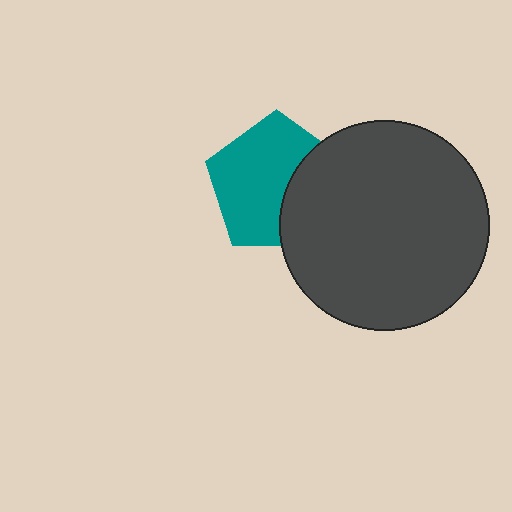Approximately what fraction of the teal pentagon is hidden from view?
Roughly 35% of the teal pentagon is hidden behind the dark gray circle.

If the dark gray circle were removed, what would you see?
You would see the complete teal pentagon.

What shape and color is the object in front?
The object in front is a dark gray circle.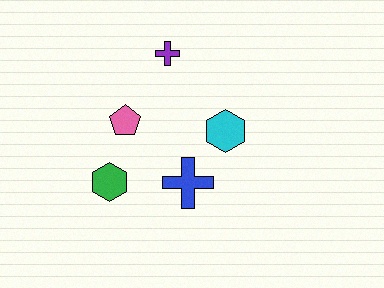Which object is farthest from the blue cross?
The purple cross is farthest from the blue cross.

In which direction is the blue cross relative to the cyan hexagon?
The blue cross is below the cyan hexagon.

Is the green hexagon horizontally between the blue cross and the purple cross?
No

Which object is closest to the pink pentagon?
The green hexagon is closest to the pink pentagon.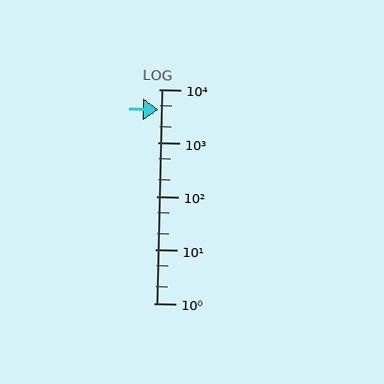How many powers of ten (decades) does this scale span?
The scale spans 4 decades, from 1 to 10000.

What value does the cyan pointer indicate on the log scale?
The pointer indicates approximately 4100.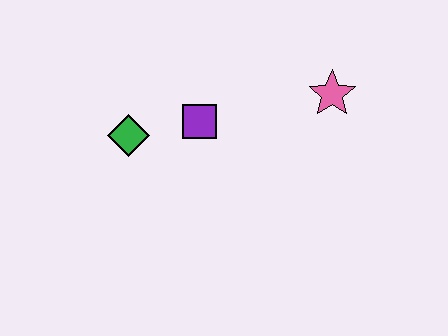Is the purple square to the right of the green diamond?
Yes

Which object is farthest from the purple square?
The pink star is farthest from the purple square.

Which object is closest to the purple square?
The green diamond is closest to the purple square.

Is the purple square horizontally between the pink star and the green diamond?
Yes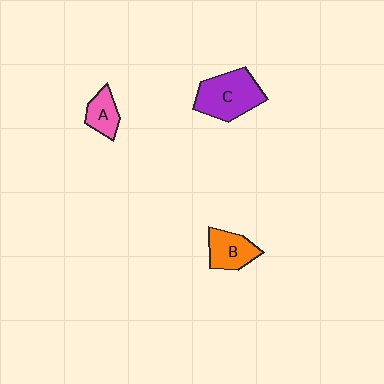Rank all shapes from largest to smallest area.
From largest to smallest: C (purple), B (orange), A (pink).